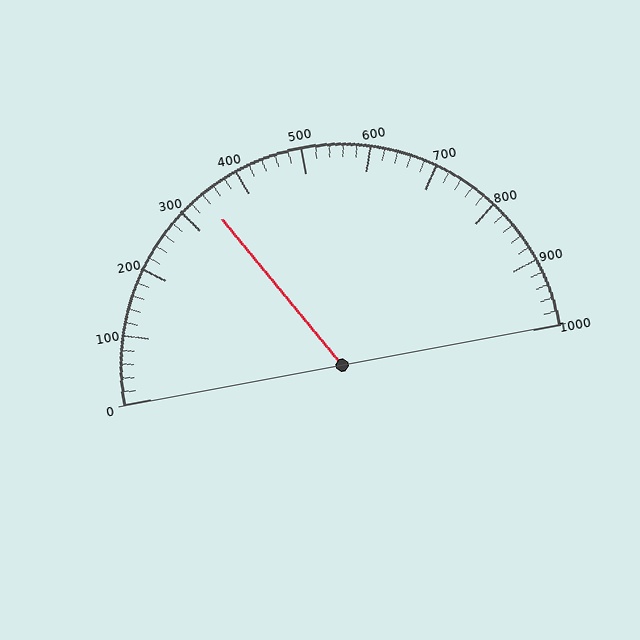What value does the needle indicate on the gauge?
The needle indicates approximately 340.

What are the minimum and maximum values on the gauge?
The gauge ranges from 0 to 1000.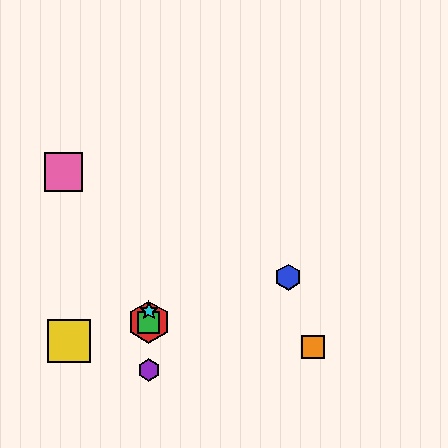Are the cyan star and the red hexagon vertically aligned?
Yes, both are at x≈149.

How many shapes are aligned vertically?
4 shapes (the red hexagon, the green square, the purple hexagon, the cyan star) are aligned vertically.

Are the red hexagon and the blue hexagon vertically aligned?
No, the red hexagon is at x≈149 and the blue hexagon is at x≈288.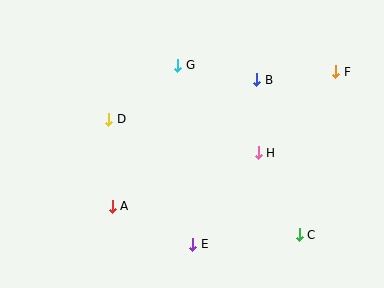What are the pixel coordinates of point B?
Point B is at (257, 80).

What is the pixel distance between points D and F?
The distance between D and F is 232 pixels.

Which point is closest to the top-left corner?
Point D is closest to the top-left corner.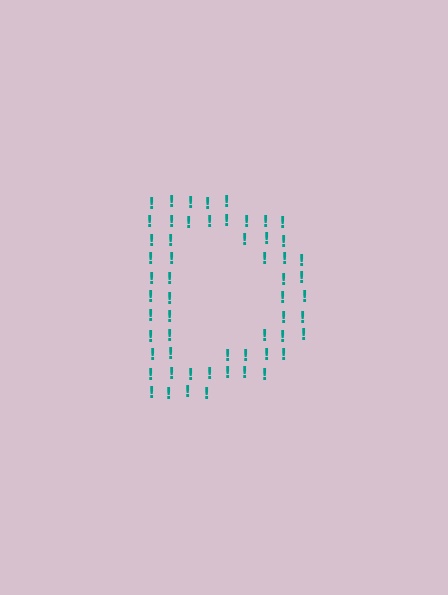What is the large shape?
The large shape is the letter D.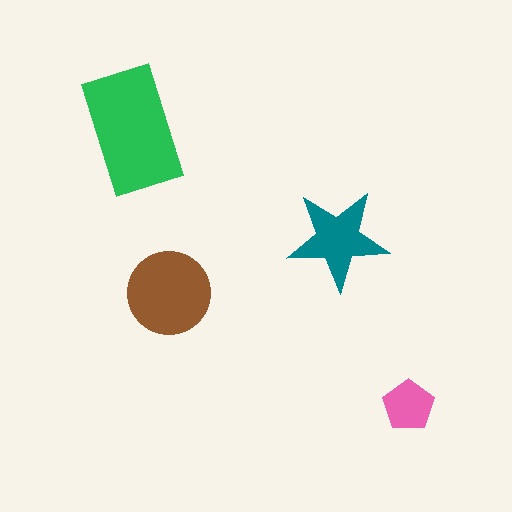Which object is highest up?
The green rectangle is topmost.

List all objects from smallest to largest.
The pink pentagon, the teal star, the brown circle, the green rectangle.